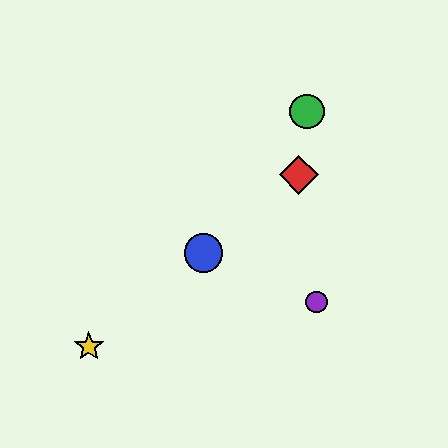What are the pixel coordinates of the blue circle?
The blue circle is at (204, 253).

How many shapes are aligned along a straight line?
3 shapes (the red diamond, the blue circle, the yellow star) are aligned along a straight line.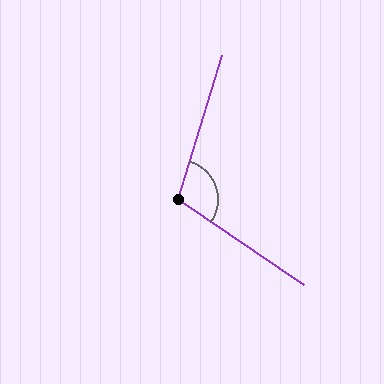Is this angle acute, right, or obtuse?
It is obtuse.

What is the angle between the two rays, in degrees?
Approximately 107 degrees.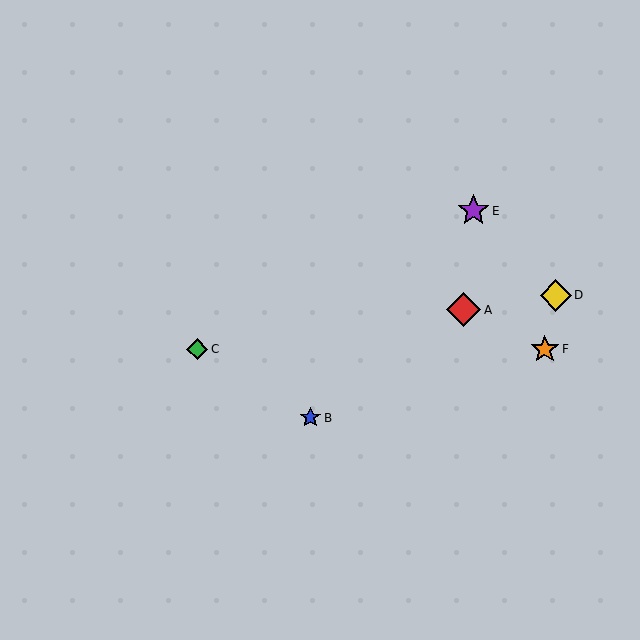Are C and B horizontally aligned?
No, C is at y≈349 and B is at y≈418.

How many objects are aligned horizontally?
2 objects (C, F) are aligned horizontally.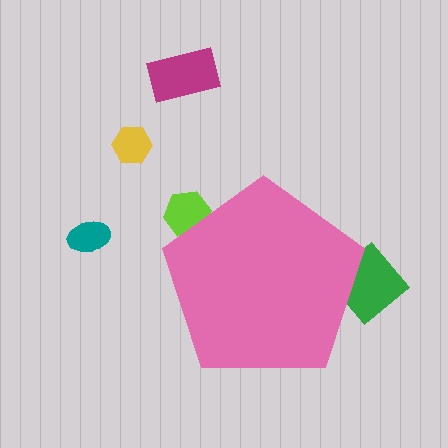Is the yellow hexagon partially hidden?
No, the yellow hexagon is fully visible.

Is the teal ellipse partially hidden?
No, the teal ellipse is fully visible.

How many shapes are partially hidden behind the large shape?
2 shapes are partially hidden.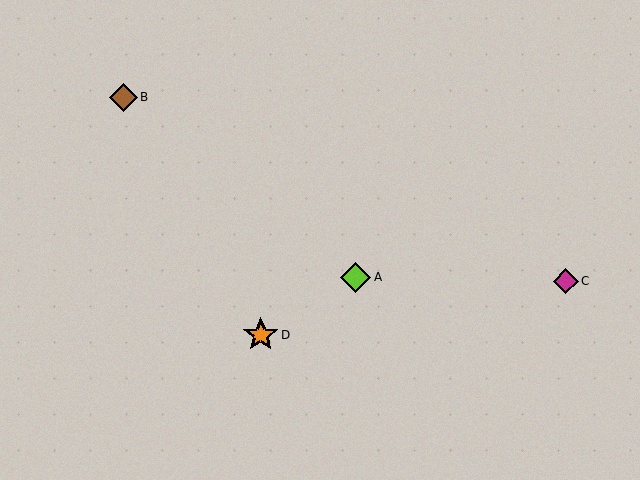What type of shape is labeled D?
Shape D is an orange star.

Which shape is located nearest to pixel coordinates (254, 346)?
The orange star (labeled D) at (261, 335) is nearest to that location.